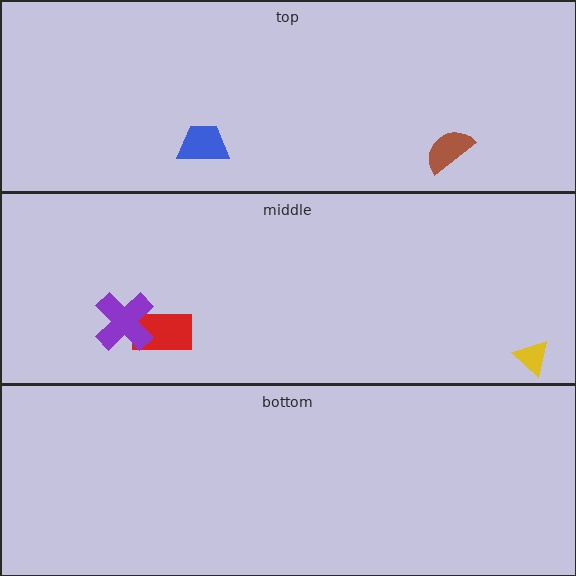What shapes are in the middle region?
The yellow triangle, the red rectangle, the purple cross.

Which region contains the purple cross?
The middle region.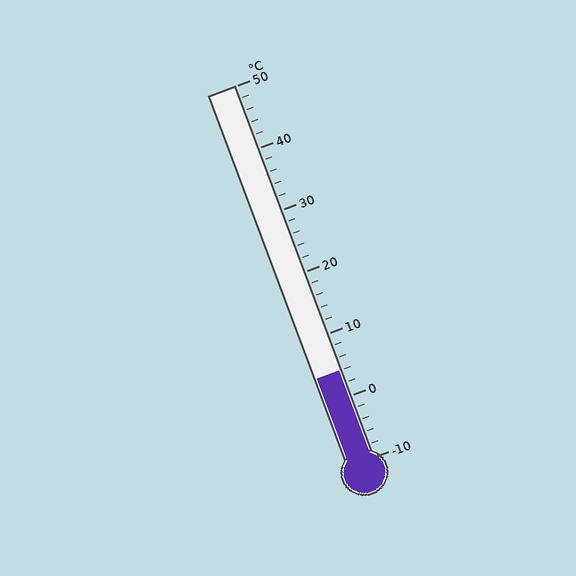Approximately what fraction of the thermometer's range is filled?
The thermometer is filled to approximately 25% of its range.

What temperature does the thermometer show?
The thermometer shows approximately 4°C.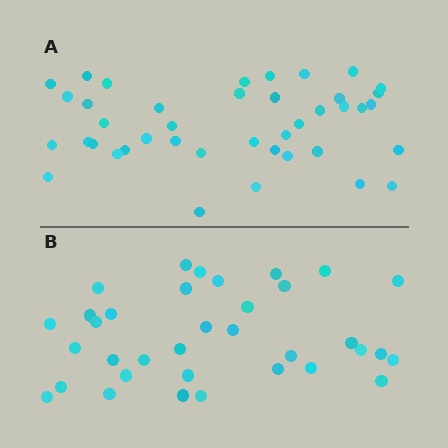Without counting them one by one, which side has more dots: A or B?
Region A (the top region) has more dots.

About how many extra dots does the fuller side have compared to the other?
Region A has about 6 more dots than region B.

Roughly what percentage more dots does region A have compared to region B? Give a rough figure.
About 15% more.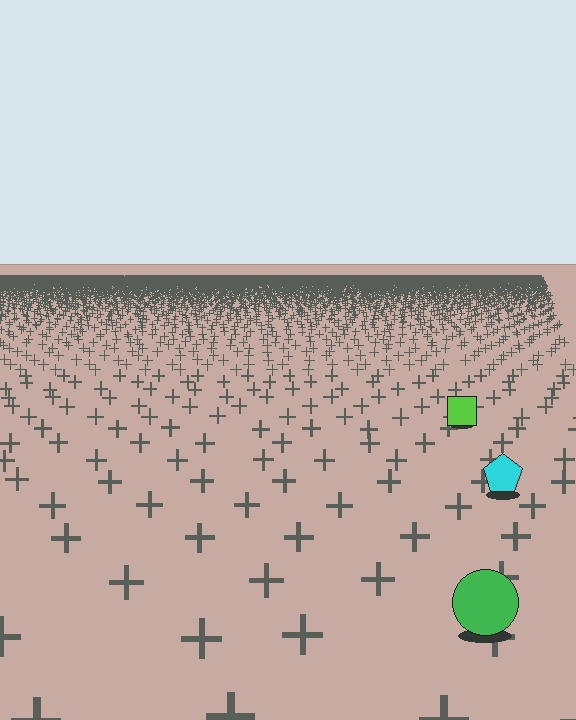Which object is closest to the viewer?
The green circle is closest. The texture marks near it are larger and more spread out.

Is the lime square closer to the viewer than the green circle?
No. The green circle is closer — you can tell from the texture gradient: the ground texture is coarser near it.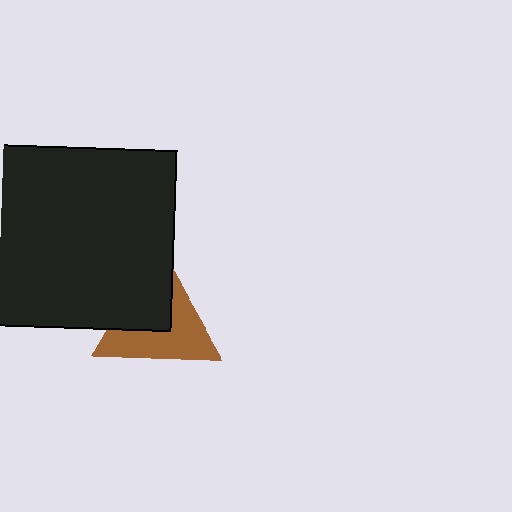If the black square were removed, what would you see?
You would see the complete brown triangle.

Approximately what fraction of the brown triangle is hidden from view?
Roughly 43% of the brown triangle is hidden behind the black square.